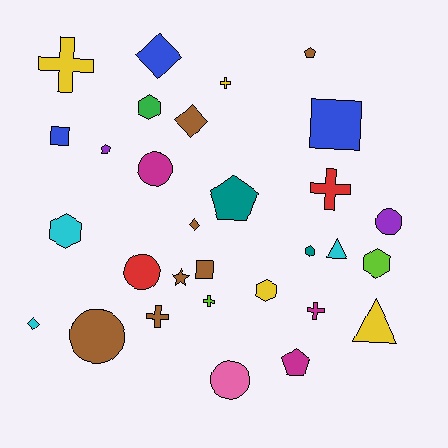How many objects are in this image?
There are 30 objects.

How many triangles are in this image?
There are 2 triangles.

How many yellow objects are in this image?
There are 4 yellow objects.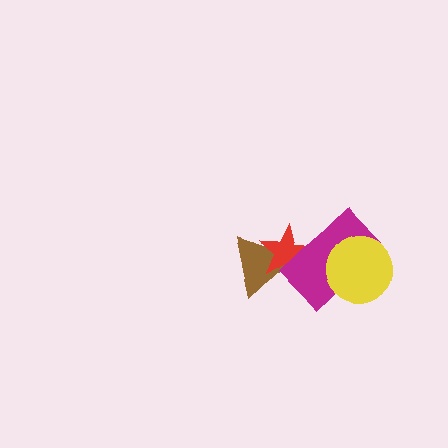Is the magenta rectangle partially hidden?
Yes, it is partially covered by another shape.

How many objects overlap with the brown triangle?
2 objects overlap with the brown triangle.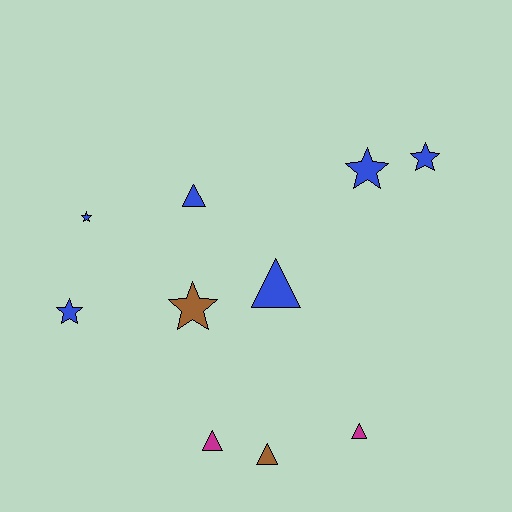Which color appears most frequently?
Blue, with 6 objects.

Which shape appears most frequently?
Star, with 5 objects.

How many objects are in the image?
There are 10 objects.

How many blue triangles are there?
There are 2 blue triangles.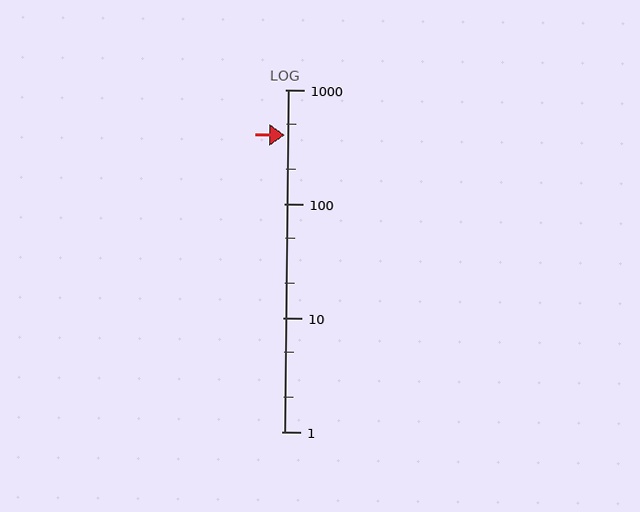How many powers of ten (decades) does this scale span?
The scale spans 3 decades, from 1 to 1000.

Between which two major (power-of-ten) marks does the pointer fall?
The pointer is between 100 and 1000.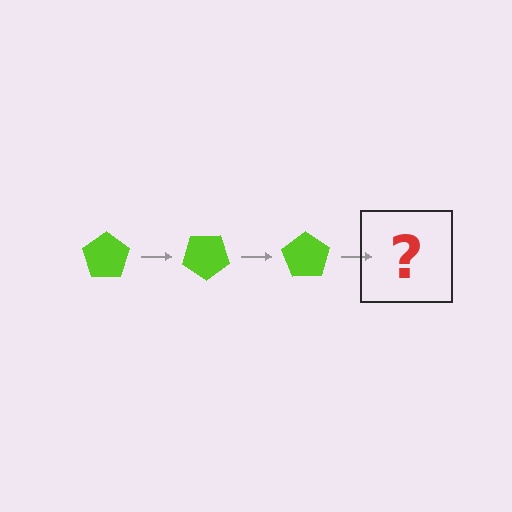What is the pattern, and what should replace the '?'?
The pattern is that the pentagon rotates 35 degrees each step. The '?' should be a lime pentagon rotated 105 degrees.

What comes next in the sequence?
The next element should be a lime pentagon rotated 105 degrees.